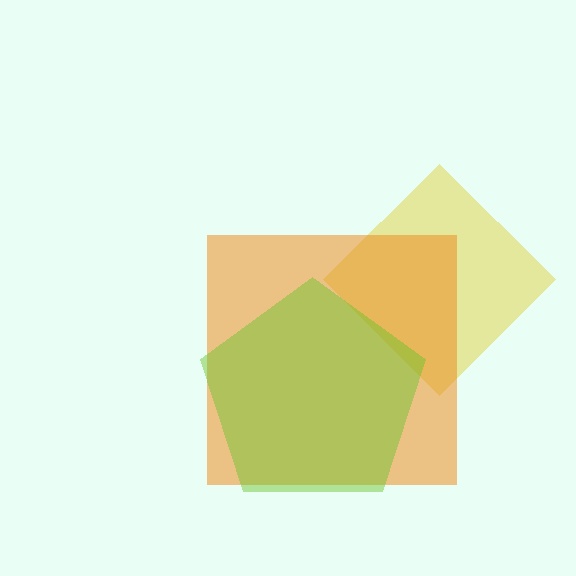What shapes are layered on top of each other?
The layered shapes are: a yellow diamond, an orange square, a lime pentagon.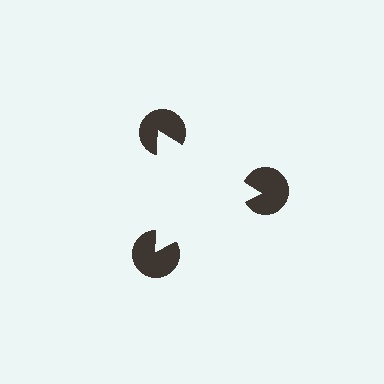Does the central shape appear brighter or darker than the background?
It typically appears slightly brighter than the background, even though no actual brightness change is drawn.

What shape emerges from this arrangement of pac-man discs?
An illusory triangle — its edges are inferred from the aligned wedge cuts in the pac-man discs, not physically drawn.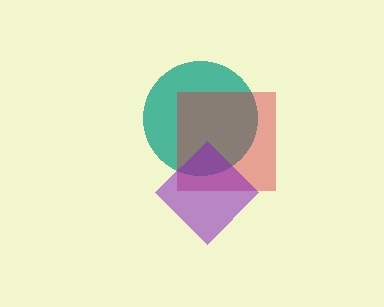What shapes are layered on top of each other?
The layered shapes are: a teal circle, a red square, a purple diamond.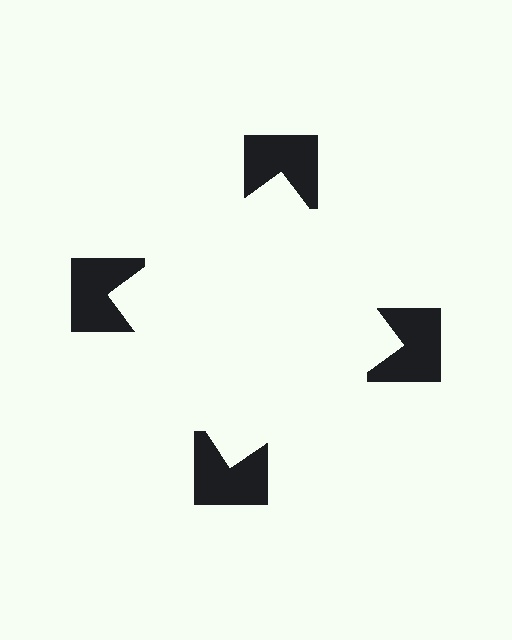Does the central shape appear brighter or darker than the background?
It typically appears slightly brighter than the background, even though no actual brightness change is drawn.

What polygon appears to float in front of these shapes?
An illusory square — its edges are inferred from the aligned wedge cuts in the notched squares, not physically drawn.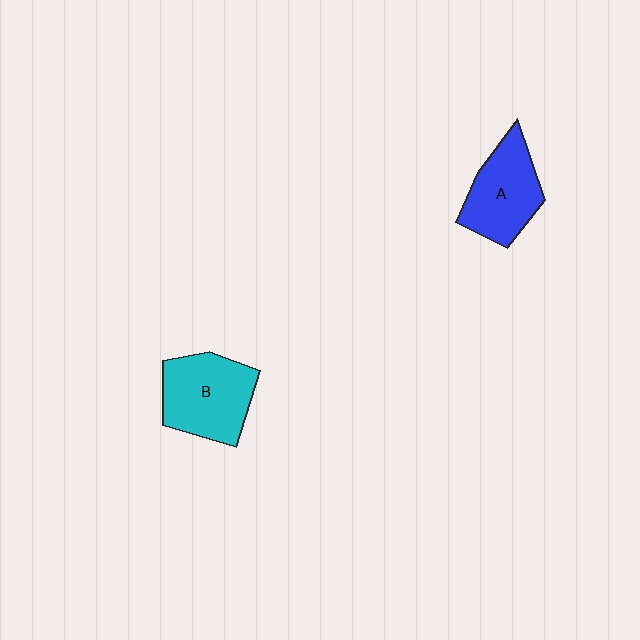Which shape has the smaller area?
Shape A (blue).